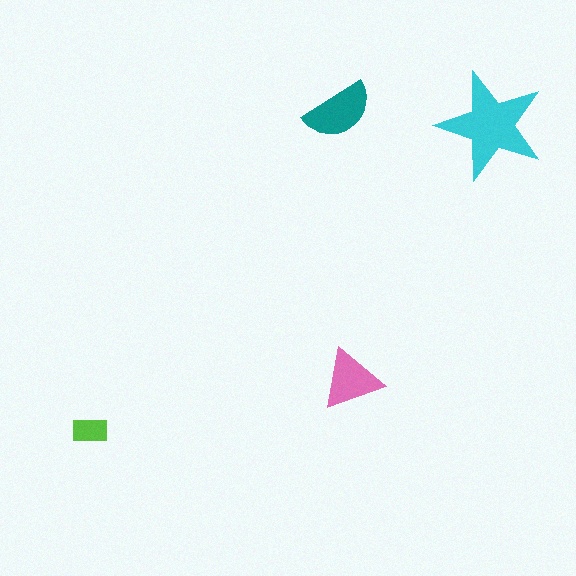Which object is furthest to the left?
The lime rectangle is leftmost.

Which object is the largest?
The cyan star.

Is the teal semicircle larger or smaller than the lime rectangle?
Larger.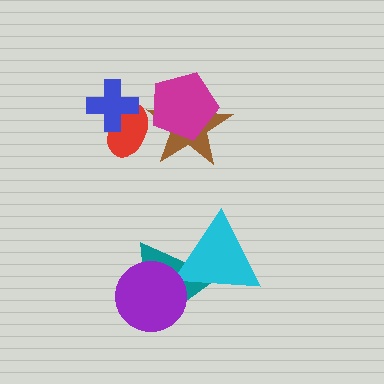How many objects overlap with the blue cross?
1 object overlaps with the blue cross.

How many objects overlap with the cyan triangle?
1 object overlaps with the cyan triangle.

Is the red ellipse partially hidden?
Yes, it is partially covered by another shape.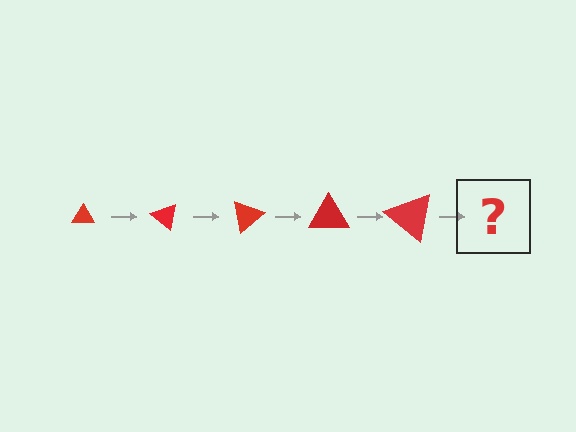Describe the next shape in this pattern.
It should be a triangle, larger than the previous one and rotated 200 degrees from the start.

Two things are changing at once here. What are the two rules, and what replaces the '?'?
The two rules are that the triangle grows larger each step and it rotates 40 degrees each step. The '?' should be a triangle, larger than the previous one and rotated 200 degrees from the start.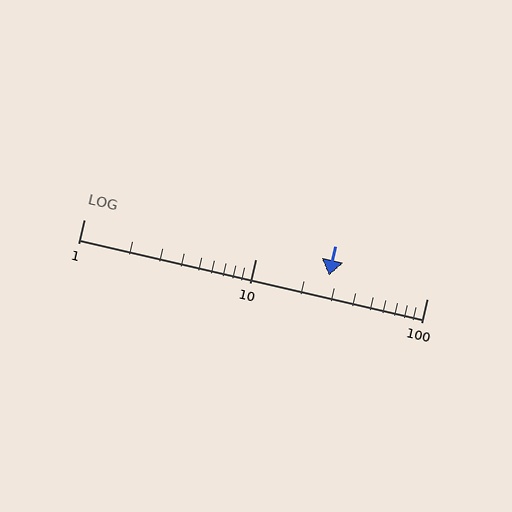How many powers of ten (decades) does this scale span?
The scale spans 2 decades, from 1 to 100.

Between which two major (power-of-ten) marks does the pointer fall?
The pointer is between 10 and 100.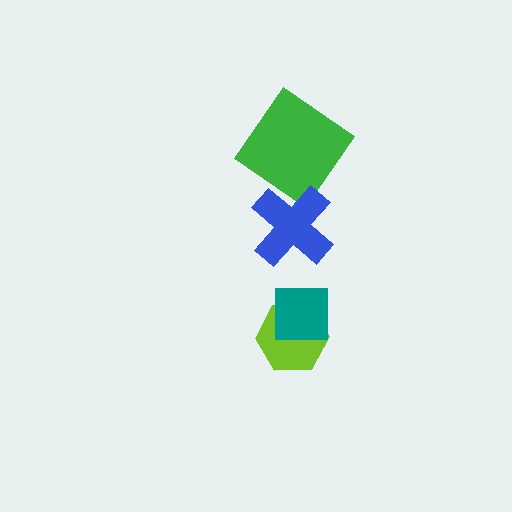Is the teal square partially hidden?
No, no other shape covers it.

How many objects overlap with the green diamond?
0 objects overlap with the green diamond.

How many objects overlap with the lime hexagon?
1 object overlaps with the lime hexagon.